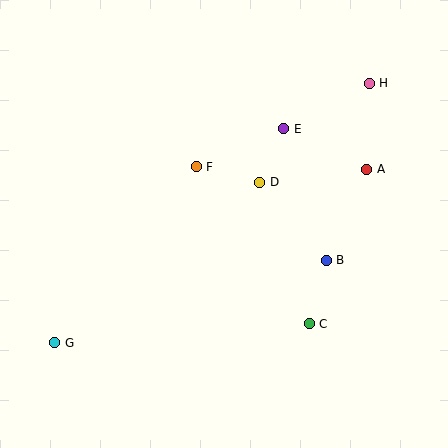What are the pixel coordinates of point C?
Point C is at (309, 324).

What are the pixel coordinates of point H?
Point H is at (369, 83).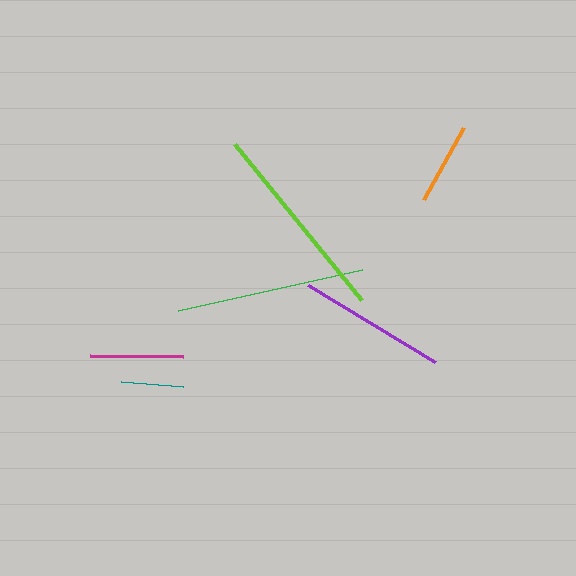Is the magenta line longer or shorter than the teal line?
The magenta line is longer than the teal line.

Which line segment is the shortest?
The teal line is the shortest at approximately 62 pixels.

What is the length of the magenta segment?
The magenta segment is approximately 93 pixels long.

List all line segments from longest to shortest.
From longest to shortest: lime, green, purple, magenta, orange, teal.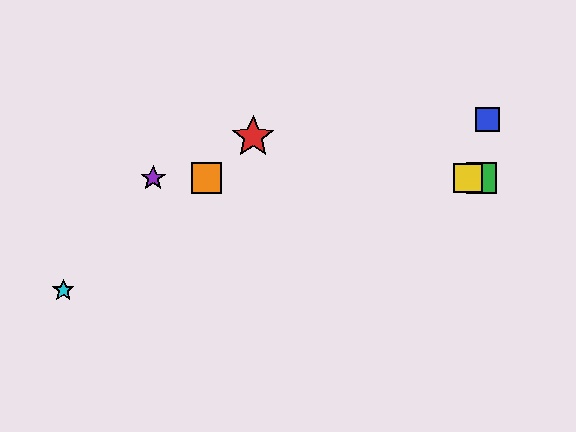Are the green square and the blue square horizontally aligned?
No, the green square is at y≈178 and the blue square is at y≈120.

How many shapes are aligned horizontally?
4 shapes (the green square, the yellow square, the purple star, the orange square) are aligned horizontally.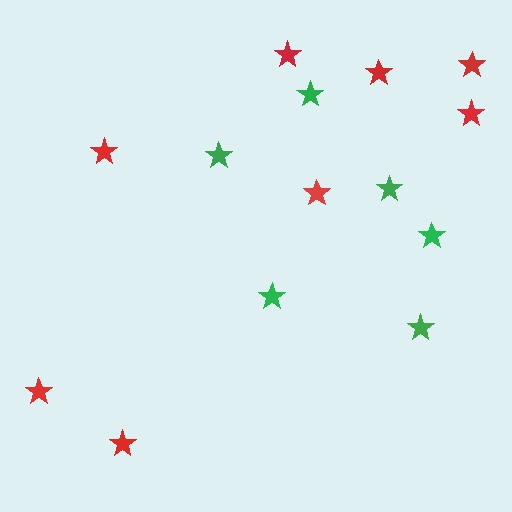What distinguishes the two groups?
There are 2 groups: one group of red stars (8) and one group of green stars (6).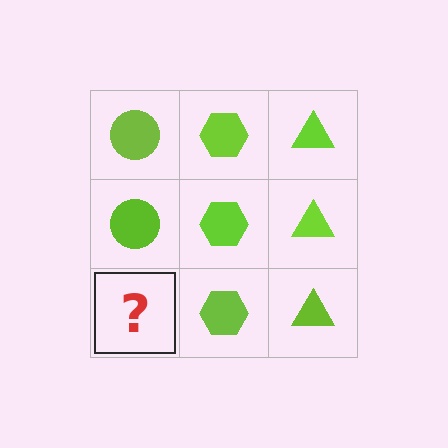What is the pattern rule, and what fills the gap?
The rule is that each column has a consistent shape. The gap should be filled with a lime circle.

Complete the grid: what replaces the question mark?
The question mark should be replaced with a lime circle.